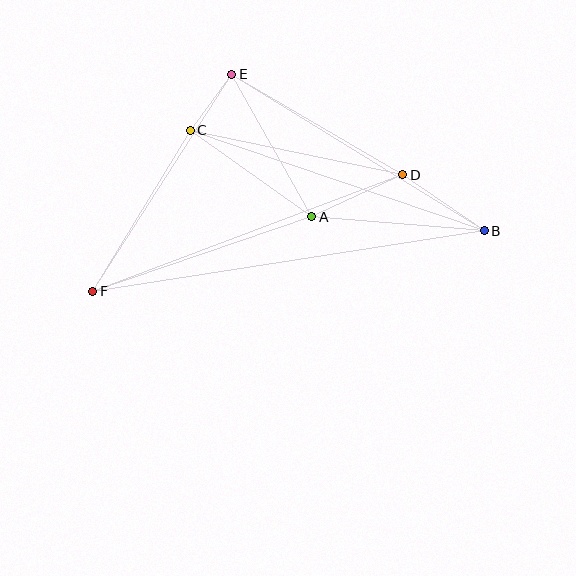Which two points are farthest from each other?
Points B and F are farthest from each other.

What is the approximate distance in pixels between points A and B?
The distance between A and B is approximately 173 pixels.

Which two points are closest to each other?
Points C and E are closest to each other.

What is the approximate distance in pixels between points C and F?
The distance between C and F is approximately 189 pixels.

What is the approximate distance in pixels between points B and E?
The distance between B and E is approximately 297 pixels.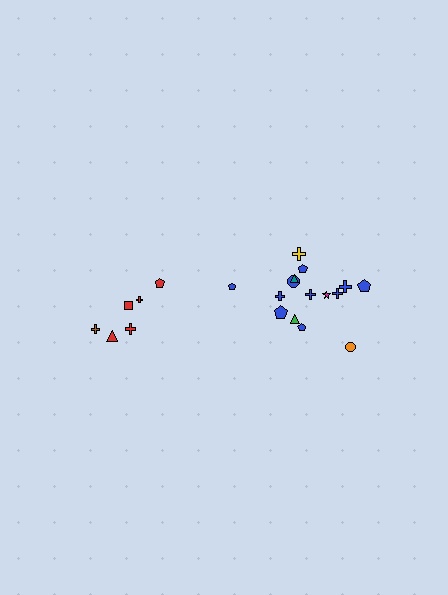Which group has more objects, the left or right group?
The right group.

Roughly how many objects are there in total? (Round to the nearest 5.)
Roughly 20 objects in total.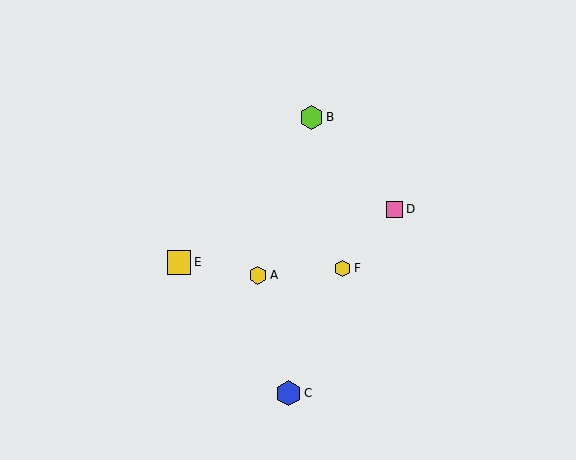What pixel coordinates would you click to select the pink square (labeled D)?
Click at (395, 209) to select the pink square D.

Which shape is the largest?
The blue hexagon (labeled C) is the largest.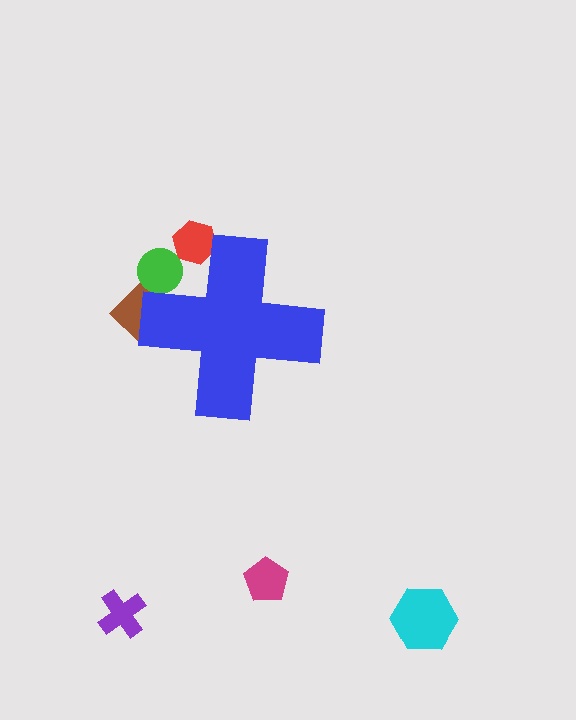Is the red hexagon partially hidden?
Yes, the red hexagon is partially hidden behind the blue cross.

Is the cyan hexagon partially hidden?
No, the cyan hexagon is fully visible.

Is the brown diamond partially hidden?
Yes, the brown diamond is partially hidden behind the blue cross.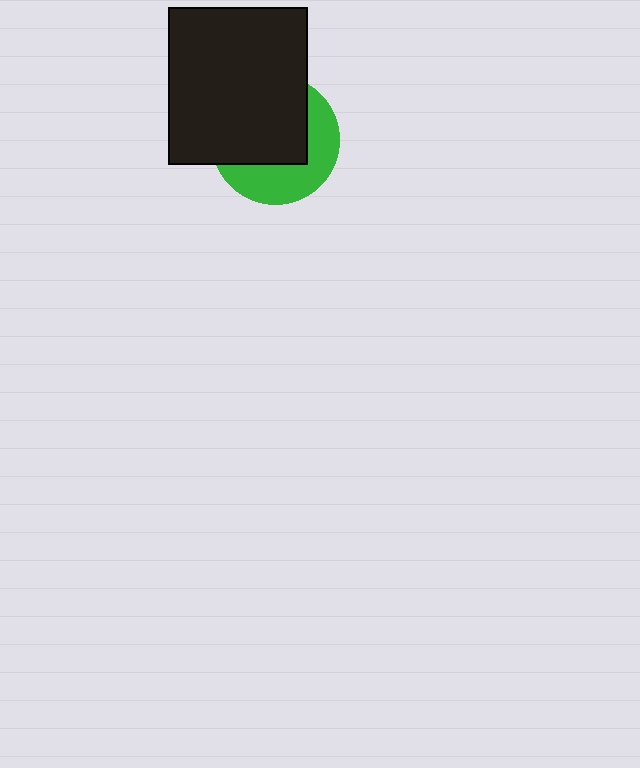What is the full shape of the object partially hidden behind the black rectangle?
The partially hidden object is a green circle.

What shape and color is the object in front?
The object in front is a black rectangle.